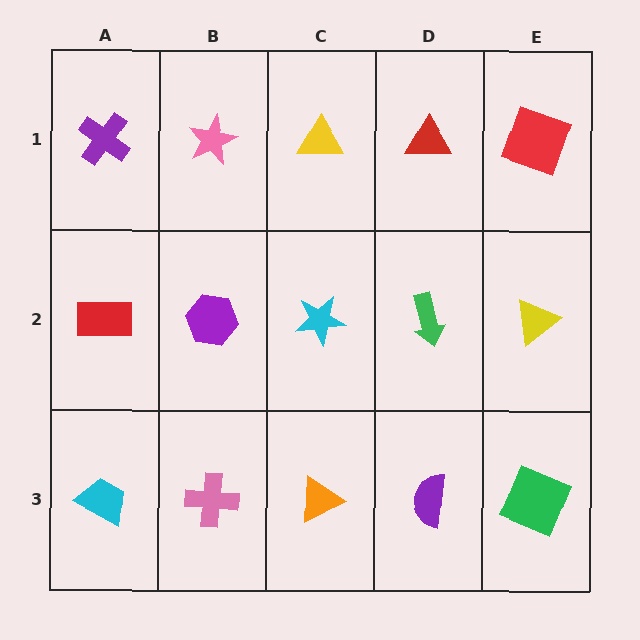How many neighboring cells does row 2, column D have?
4.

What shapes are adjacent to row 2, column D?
A red triangle (row 1, column D), a purple semicircle (row 3, column D), a cyan star (row 2, column C), a yellow triangle (row 2, column E).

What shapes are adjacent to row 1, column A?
A red rectangle (row 2, column A), a pink star (row 1, column B).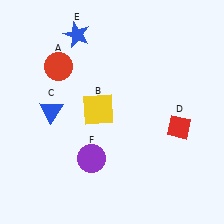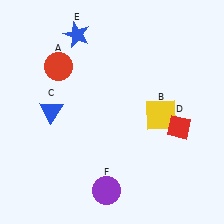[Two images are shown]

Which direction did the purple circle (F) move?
The purple circle (F) moved down.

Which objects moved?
The objects that moved are: the yellow square (B), the purple circle (F).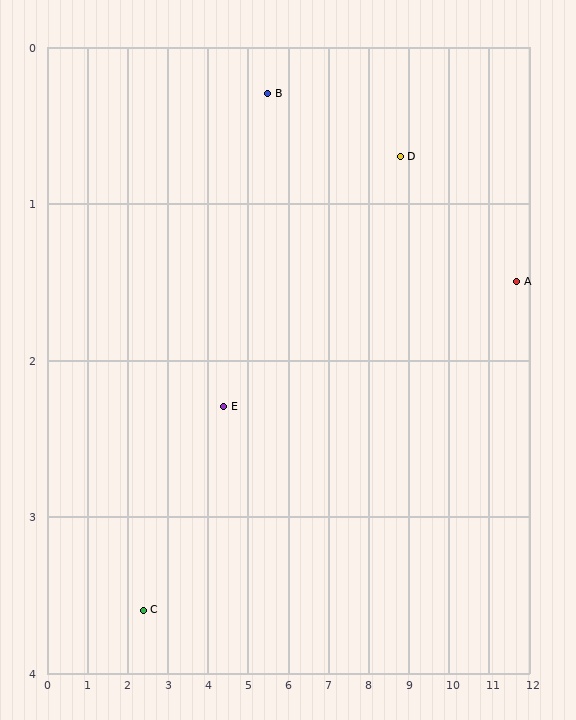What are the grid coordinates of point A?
Point A is at approximately (11.7, 1.5).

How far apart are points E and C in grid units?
Points E and C are about 2.4 grid units apart.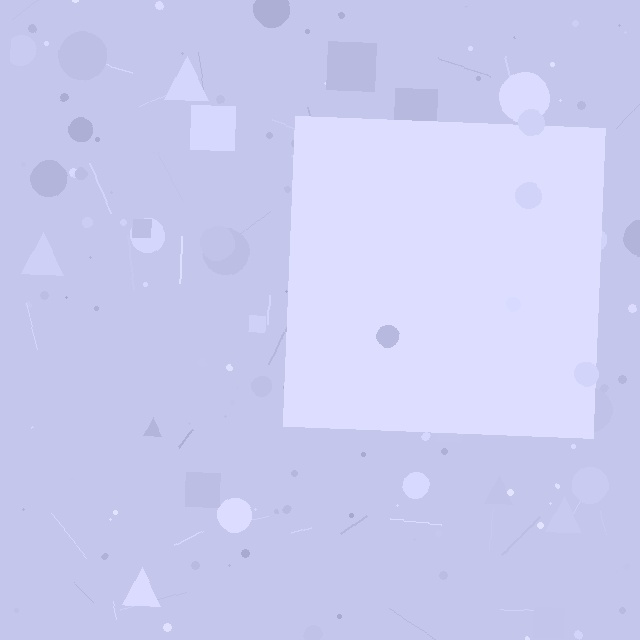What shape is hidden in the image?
A square is hidden in the image.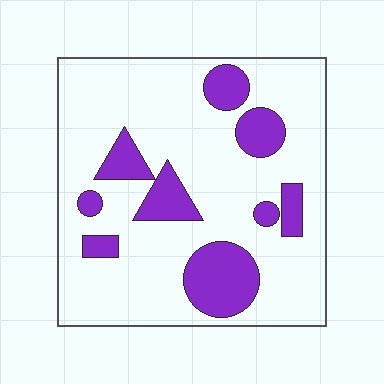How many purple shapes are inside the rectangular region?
9.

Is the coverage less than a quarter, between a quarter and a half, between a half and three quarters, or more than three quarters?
Less than a quarter.